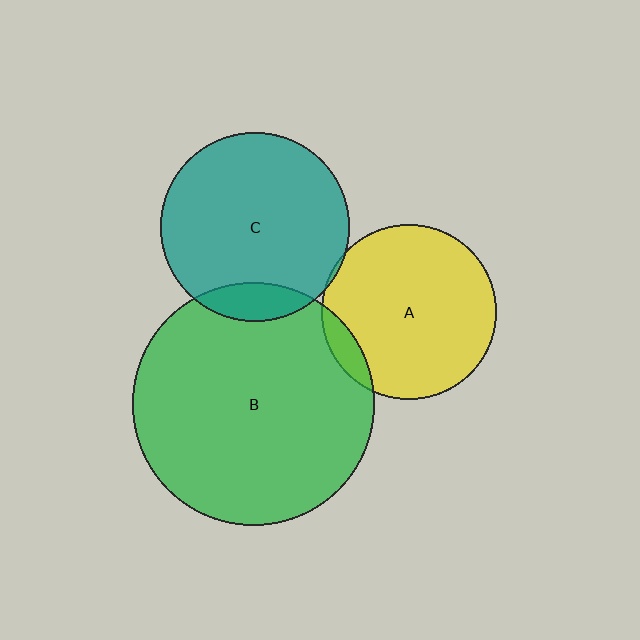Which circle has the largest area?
Circle B (green).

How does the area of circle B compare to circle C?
Approximately 1.6 times.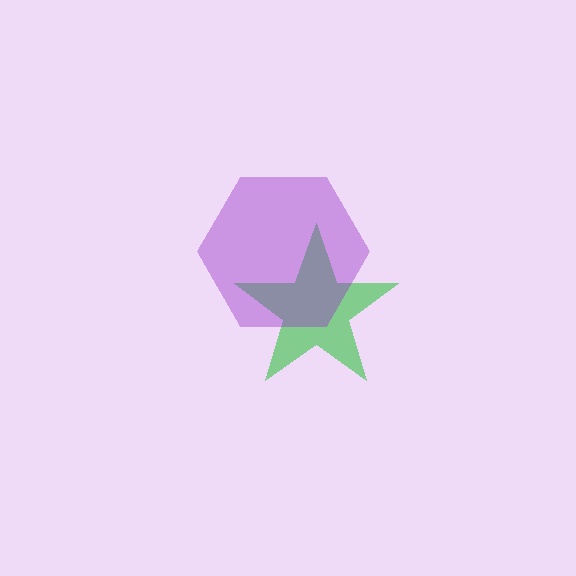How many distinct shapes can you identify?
There are 2 distinct shapes: a green star, a purple hexagon.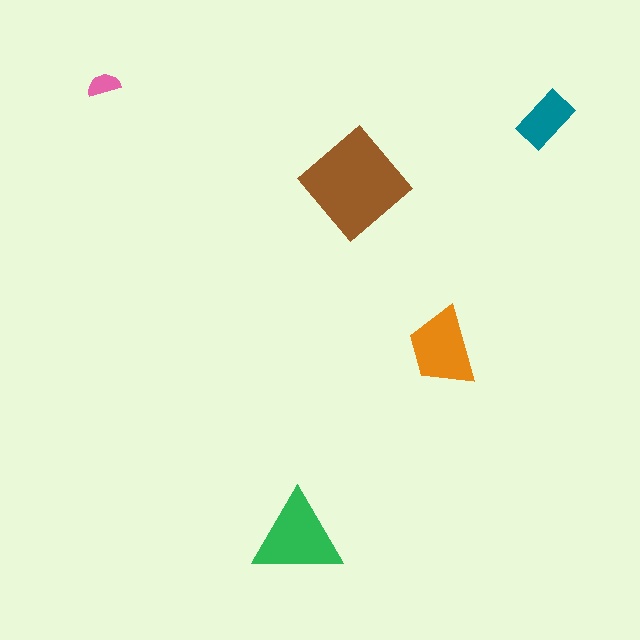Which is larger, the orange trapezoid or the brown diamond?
The brown diamond.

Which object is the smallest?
The pink semicircle.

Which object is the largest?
The brown diamond.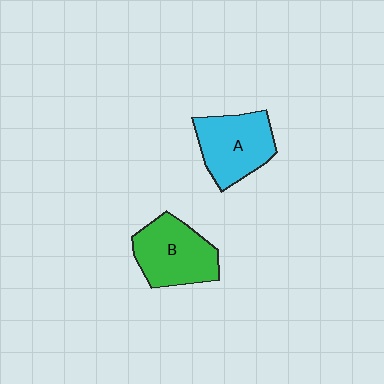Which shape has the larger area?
Shape B (green).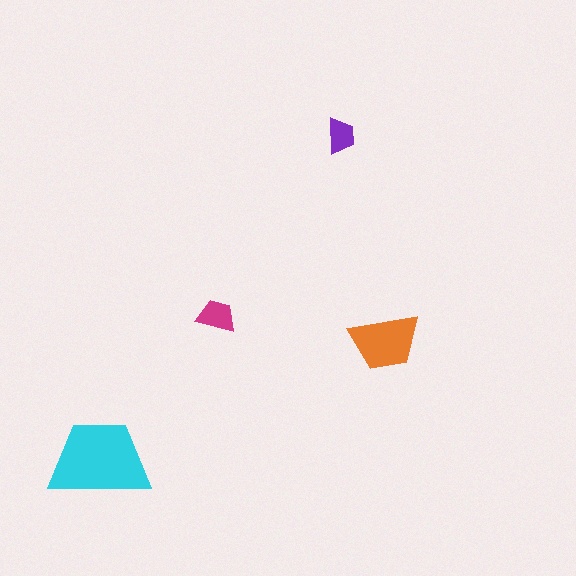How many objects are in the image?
There are 4 objects in the image.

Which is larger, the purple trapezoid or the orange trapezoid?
The orange one.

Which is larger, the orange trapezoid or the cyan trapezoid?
The cyan one.